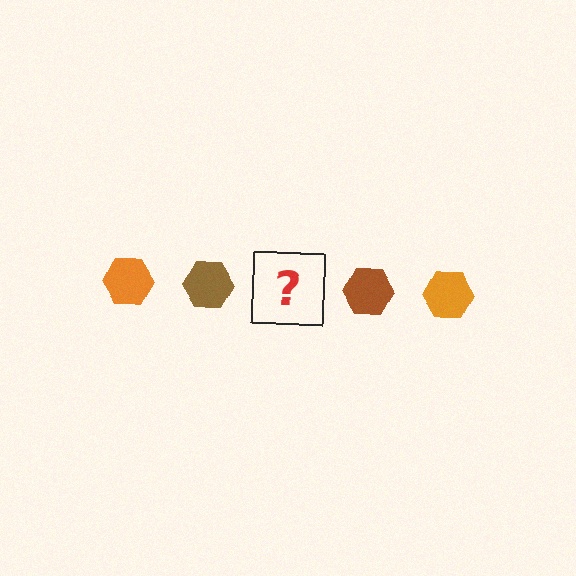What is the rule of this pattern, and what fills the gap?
The rule is that the pattern cycles through orange, brown hexagons. The gap should be filled with an orange hexagon.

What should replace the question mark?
The question mark should be replaced with an orange hexagon.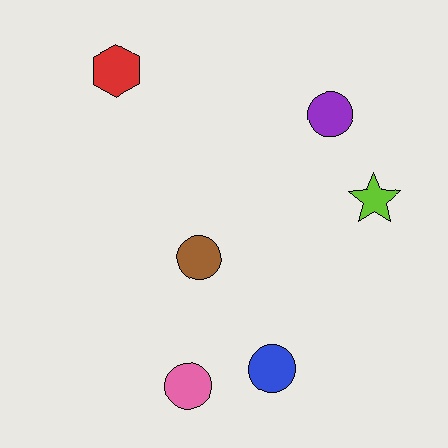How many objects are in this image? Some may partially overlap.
There are 6 objects.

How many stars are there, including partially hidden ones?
There is 1 star.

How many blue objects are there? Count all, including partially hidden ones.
There is 1 blue object.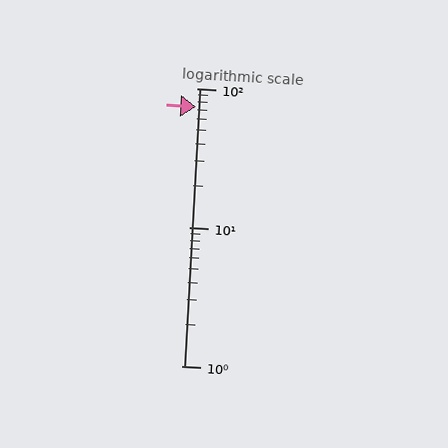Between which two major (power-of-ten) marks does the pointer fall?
The pointer is between 10 and 100.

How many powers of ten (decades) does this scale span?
The scale spans 2 decades, from 1 to 100.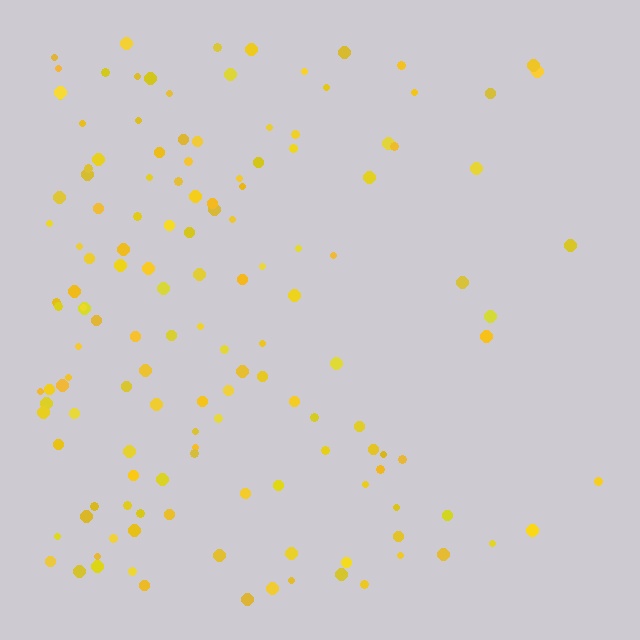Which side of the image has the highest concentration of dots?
The left.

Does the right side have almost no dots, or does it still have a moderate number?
Still a moderate number, just noticeably fewer than the left.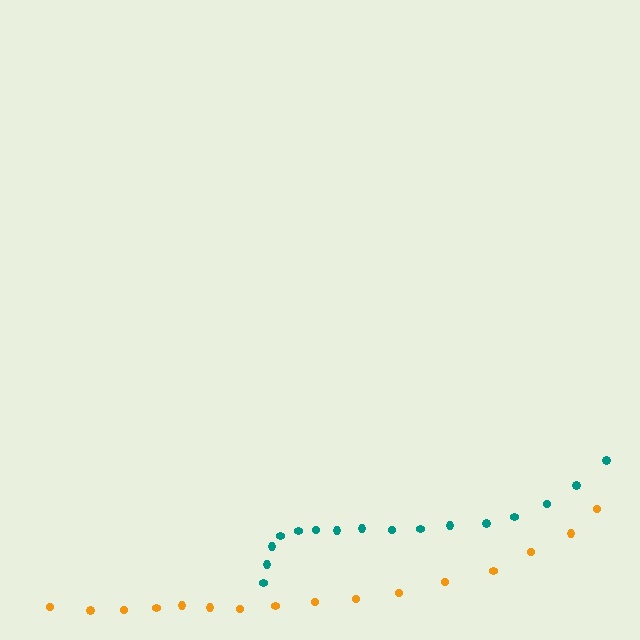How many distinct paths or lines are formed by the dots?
There are 2 distinct paths.